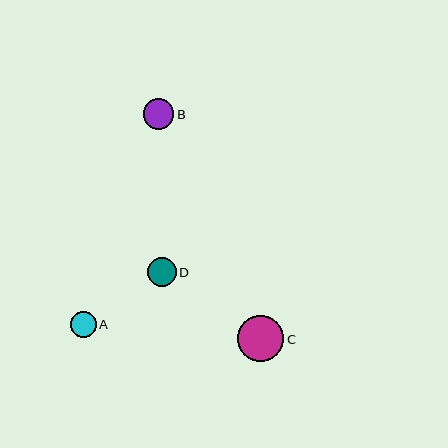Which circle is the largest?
Circle C is the largest with a size of approximately 46 pixels.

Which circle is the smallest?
Circle A is the smallest with a size of approximately 25 pixels.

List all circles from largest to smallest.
From largest to smallest: C, B, D, A.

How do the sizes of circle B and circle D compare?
Circle B and circle D are approximately the same size.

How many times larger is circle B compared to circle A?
Circle B is approximately 1.2 times the size of circle A.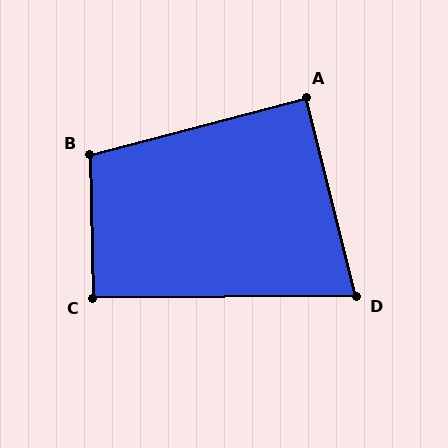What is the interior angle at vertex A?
Approximately 89 degrees (approximately right).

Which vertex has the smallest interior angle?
D, at approximately 76 degrees.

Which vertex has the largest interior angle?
B, at approximately 104 degrees.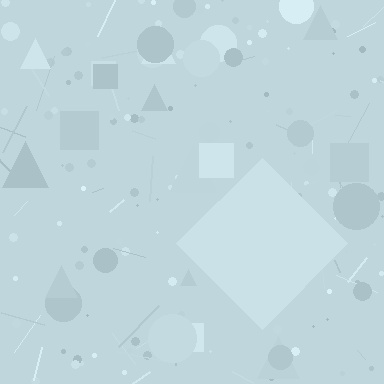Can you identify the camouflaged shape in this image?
The camouflaged shape is a diamond.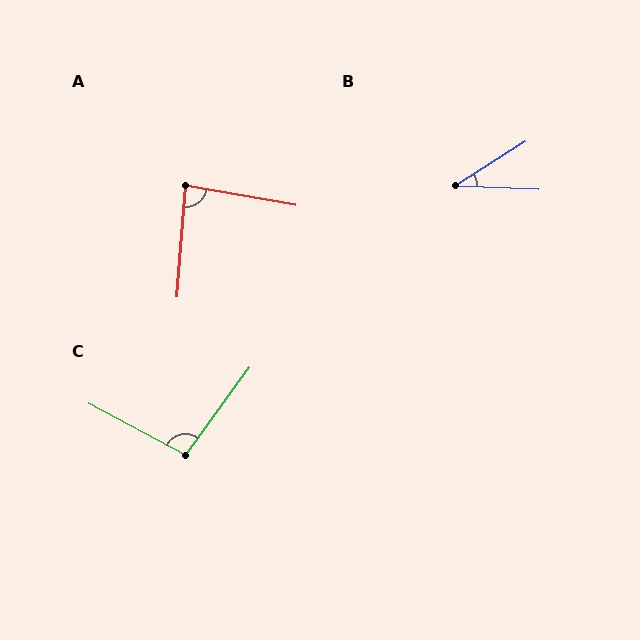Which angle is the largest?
C, at approximately 98 degrees.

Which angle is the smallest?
B, at approximately 35 degrees.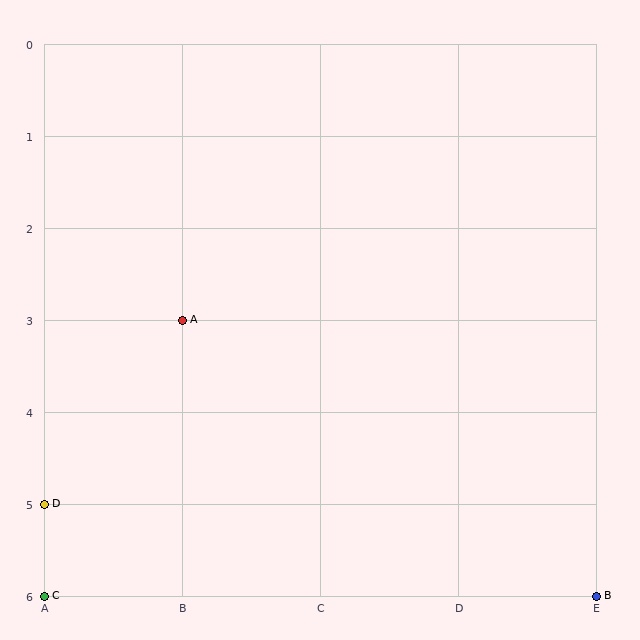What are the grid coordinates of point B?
Point B is at grid coordinates (E, 6).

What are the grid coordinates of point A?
Point A is at grid coordinates (B, 3).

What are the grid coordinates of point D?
Point D is at grid coordinates (A, 5).